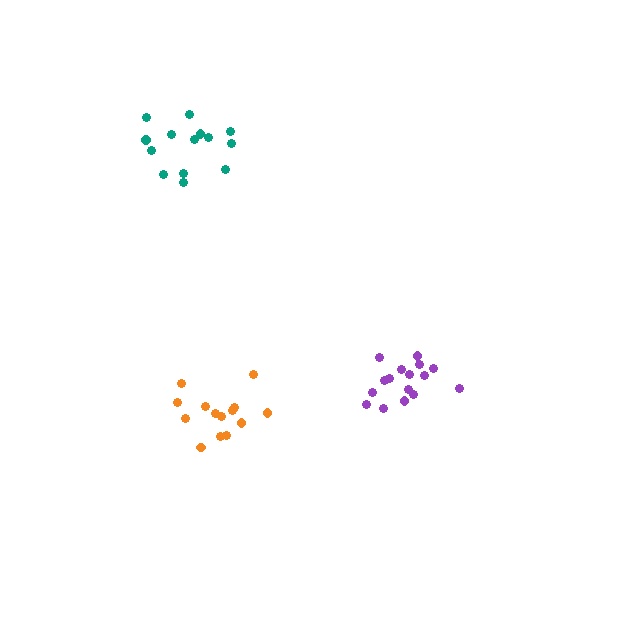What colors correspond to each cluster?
The clusters are colored: orange, purple, teal.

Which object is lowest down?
The orange cluster is bottommost.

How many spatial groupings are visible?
There are 3 spatial groupings.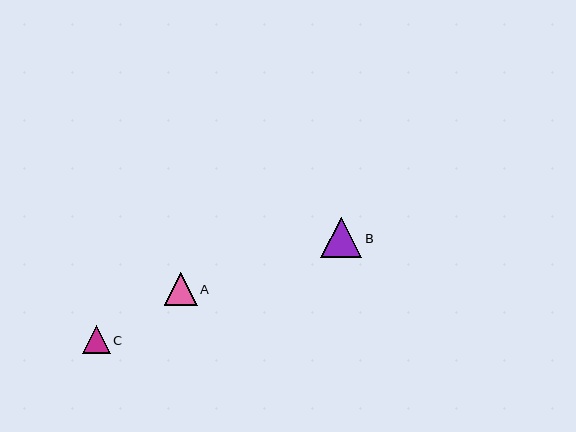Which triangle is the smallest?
Triangle C is the smallest with a size of approximately 28 pixels.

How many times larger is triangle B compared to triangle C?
Triangle B is approximately 1.5 times the size of triangle C.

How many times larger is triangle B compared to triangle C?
Triangle B is approximately 1.5 times the size of triangle C.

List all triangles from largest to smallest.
From largest to smallest: B, A, C.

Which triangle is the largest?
Triangle B is the largest with a size of approximately 41 pixels.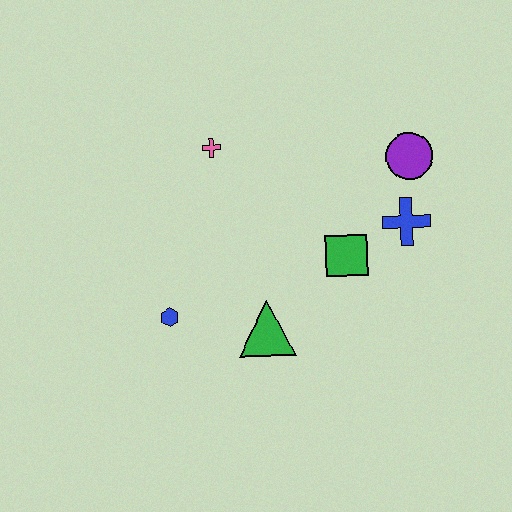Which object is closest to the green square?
The blue cross is closest to the green square.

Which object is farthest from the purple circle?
The blue hexagon is farthest from the purple circle.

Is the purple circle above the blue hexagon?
Yes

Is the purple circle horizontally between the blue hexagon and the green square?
No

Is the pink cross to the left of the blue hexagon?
No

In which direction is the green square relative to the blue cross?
The green square is to the left of the blue cross.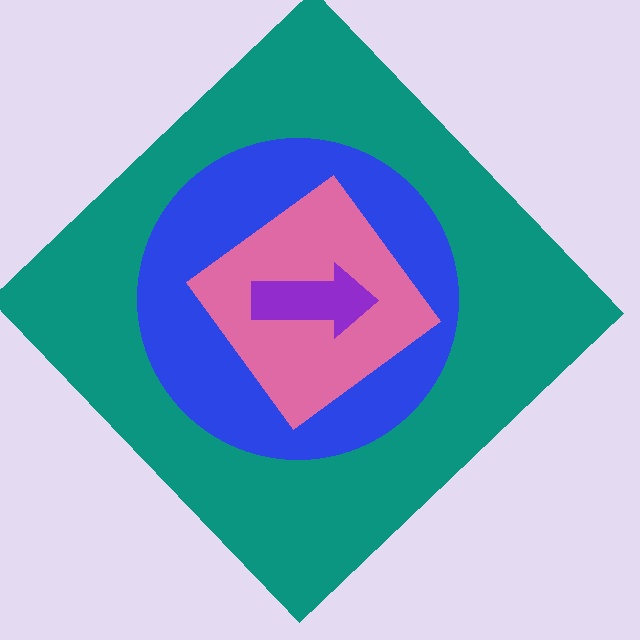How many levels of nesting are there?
4.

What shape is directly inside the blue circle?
The pink diamond.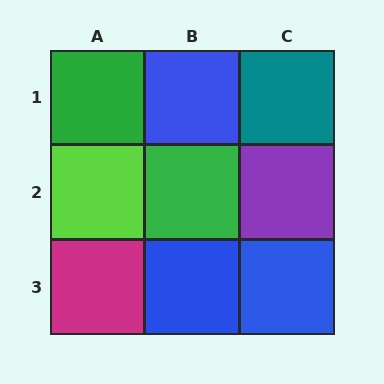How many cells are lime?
1 cell is lime.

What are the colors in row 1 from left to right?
Green, blue, teal.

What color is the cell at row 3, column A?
Magenta.